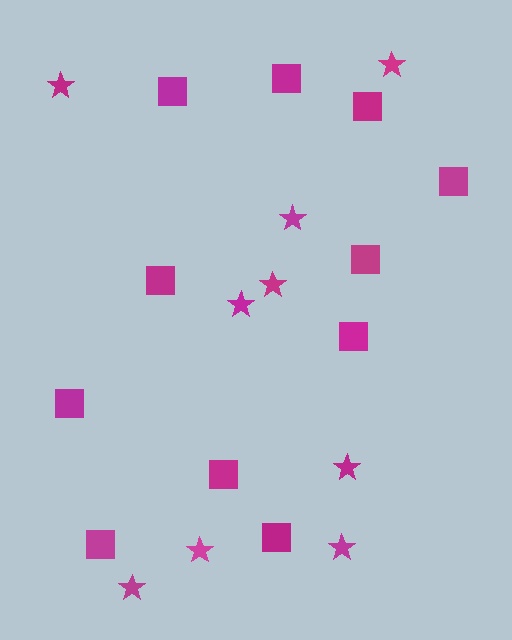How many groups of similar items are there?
There are 2 groups: one group of stars (9) and one group of squares (11).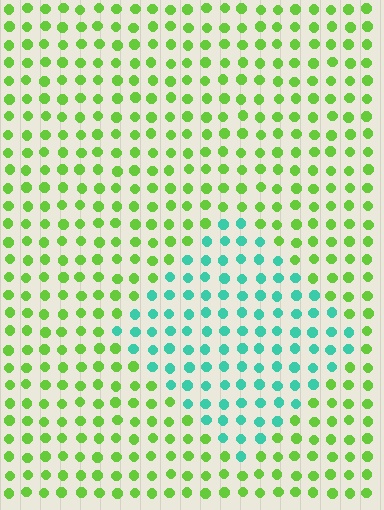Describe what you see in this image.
The image is filled with small lime elements in a uniform arrangement. A diamond-shaped region is visible where the elements are tinted to a slightly different hue, forming a subtle color boundary.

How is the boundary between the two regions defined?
The boundary is defined purely by a slight shift in hue (about 63 degrees). Spacing, size, and orientation are identical on both sides.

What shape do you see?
I see a diamond.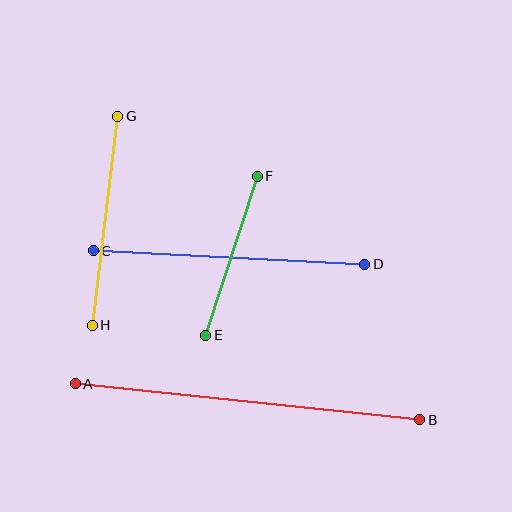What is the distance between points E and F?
The distance is approximately 167 pixels.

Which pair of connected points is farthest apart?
Points A and B are farthest apart.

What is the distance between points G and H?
The distance is approximately 211 pixels.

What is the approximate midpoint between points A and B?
The midpoint is at approximately (247, 402) pixels.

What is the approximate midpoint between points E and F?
The midpoint is at approximately (231, 256) pixels.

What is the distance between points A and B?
The distance is approximately 347 pixels.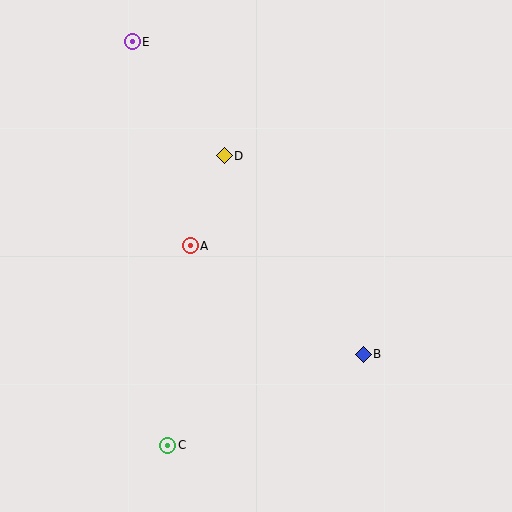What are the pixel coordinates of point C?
Point C is at (168, 445).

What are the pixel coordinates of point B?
Point B is at (363, 354).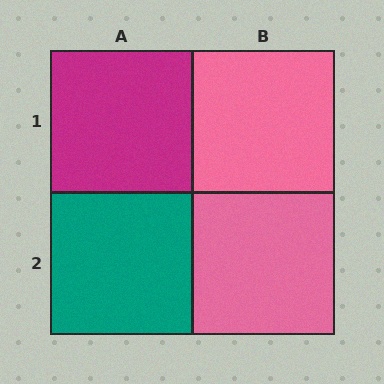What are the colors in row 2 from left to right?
Teal, pink.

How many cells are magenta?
1 cell is magenta.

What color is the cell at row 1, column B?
Pink.